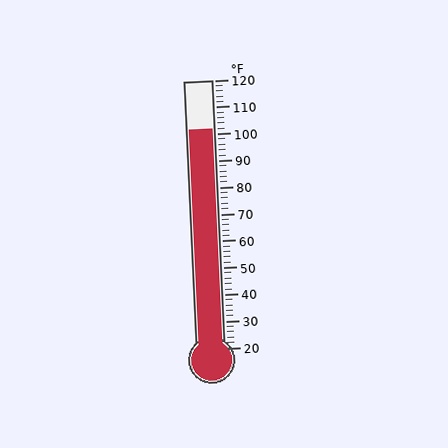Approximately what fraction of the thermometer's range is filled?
The thermometer is filled to approximately 80% of its range.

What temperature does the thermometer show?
The thermometer shows approximately 102°F.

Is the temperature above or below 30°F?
The temperature is above 30°F.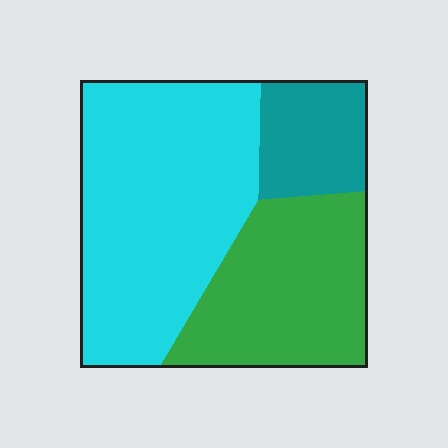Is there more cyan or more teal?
Cyan.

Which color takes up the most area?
Cyan, at roughly 50%.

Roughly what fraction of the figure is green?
Green takes up between a quarter and a half of the figure.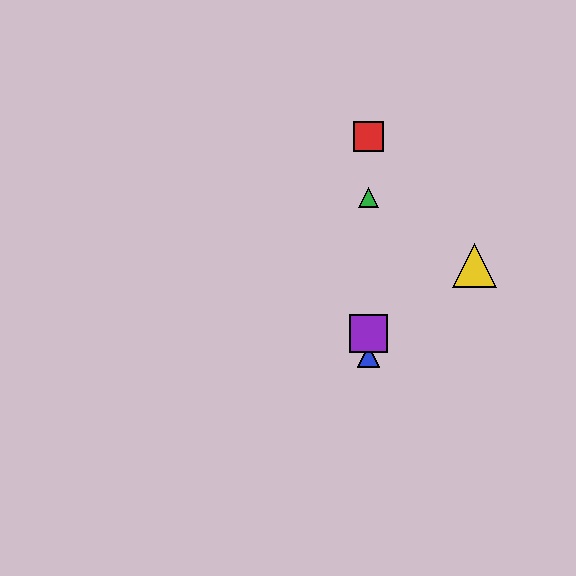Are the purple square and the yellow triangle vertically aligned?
No, the purple square is at x≈369 and the yellow triangle is at x≈474.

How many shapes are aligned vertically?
4 shapes (the red square, the blue triangle, the green triangle, the purple square) are aligned vertically.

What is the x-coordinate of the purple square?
The purple square is at x≈369.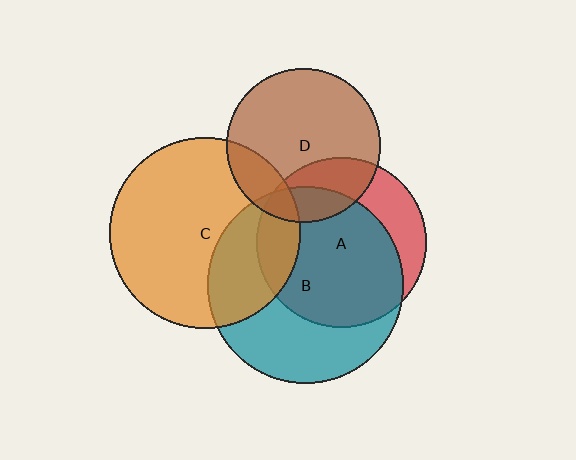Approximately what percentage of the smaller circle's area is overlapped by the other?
Approximately 15%.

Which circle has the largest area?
Circle B (teal).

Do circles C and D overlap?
Yes.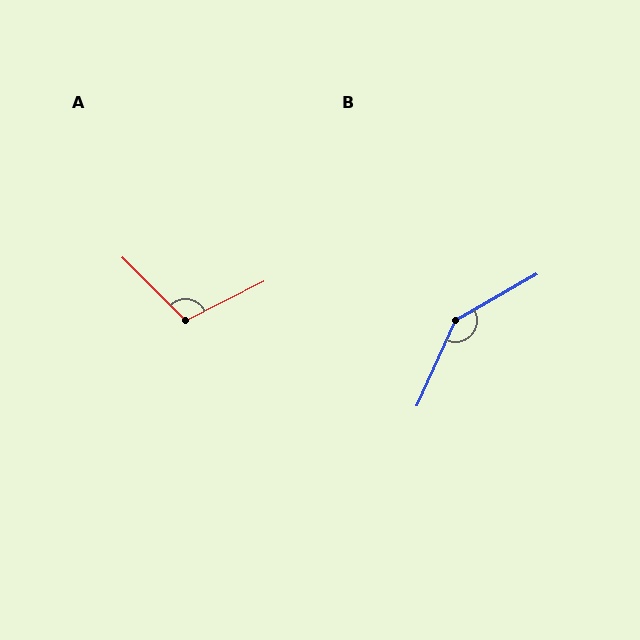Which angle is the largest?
B, at approximately 144 degrees.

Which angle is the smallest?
A, at approximately 108 degrees.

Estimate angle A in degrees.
Approximately 108 degrees.